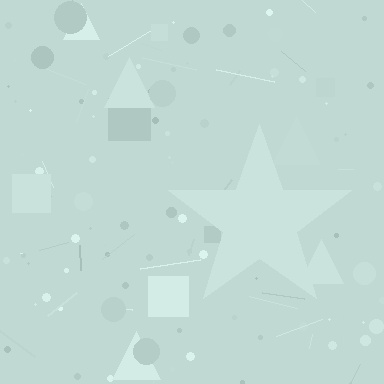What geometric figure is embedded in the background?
A star is embedded in the background.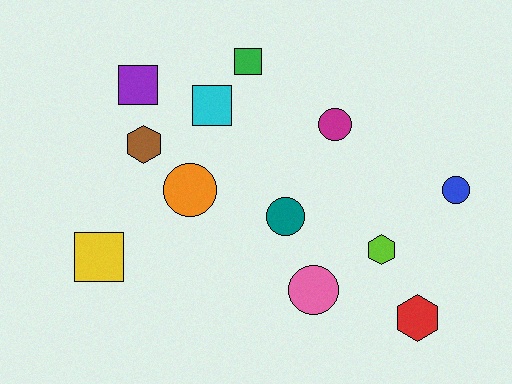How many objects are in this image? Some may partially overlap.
There are 12 objects.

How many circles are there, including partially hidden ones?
There are 5 circles.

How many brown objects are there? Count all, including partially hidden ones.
There is 1 brown object.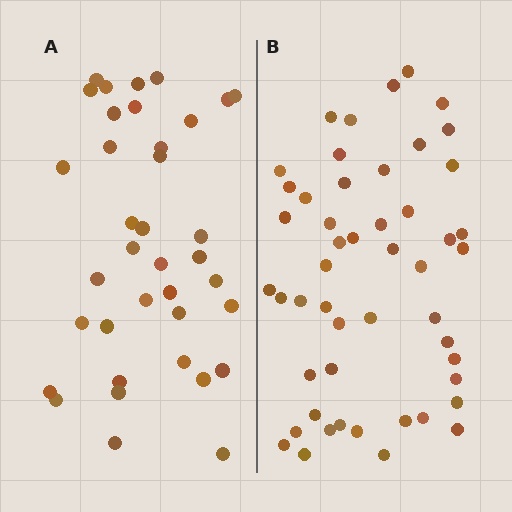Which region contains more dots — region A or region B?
Region B (the right region) has more dots.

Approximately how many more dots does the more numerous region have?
Region B has approximately 15 more dots than region A.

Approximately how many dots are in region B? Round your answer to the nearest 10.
About 50 dots.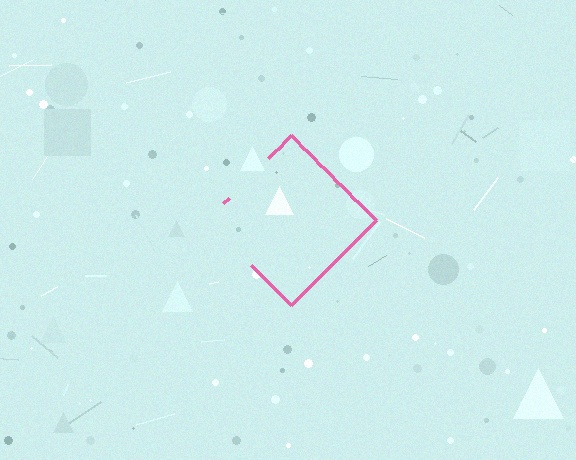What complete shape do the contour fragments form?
The contour fragments form a diamond.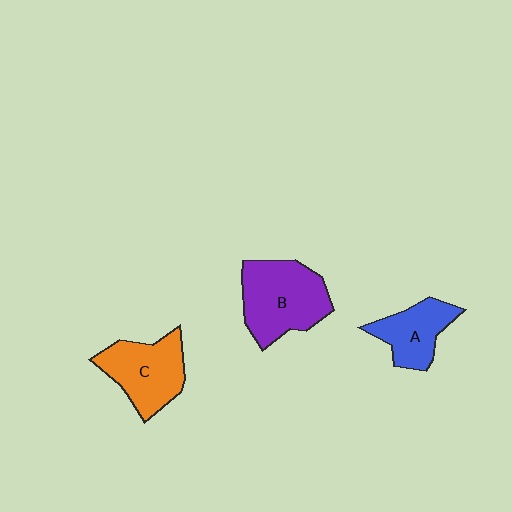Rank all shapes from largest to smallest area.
From largest to smallest: B (purple), C (orange), A (blue).